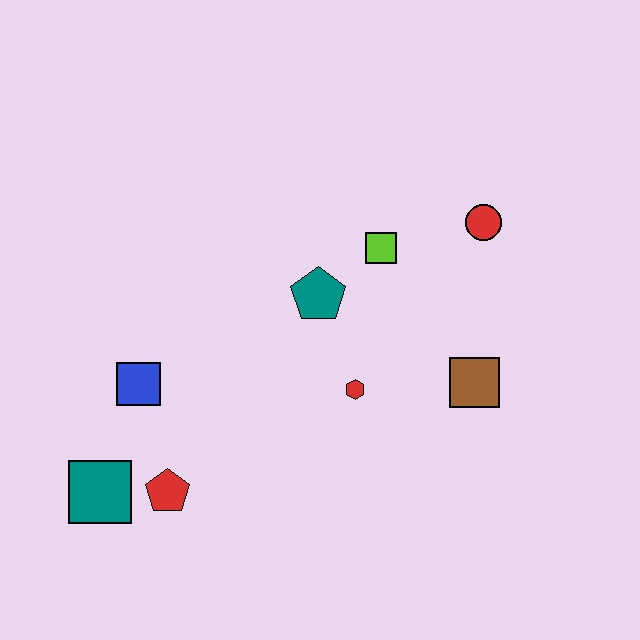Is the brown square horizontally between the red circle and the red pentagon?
Yes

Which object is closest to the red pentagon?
The teal square is closest to the red pentagon.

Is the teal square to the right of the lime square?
No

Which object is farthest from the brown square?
The teal square is farthest from the brown square.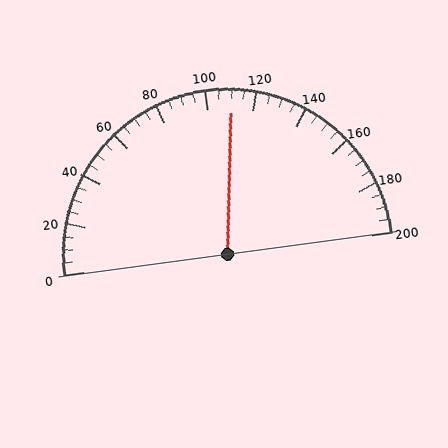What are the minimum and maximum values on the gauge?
The gauge ranges from 0 to 200.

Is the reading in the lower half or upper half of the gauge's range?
The reading is in the upper half of the range (0 to 200).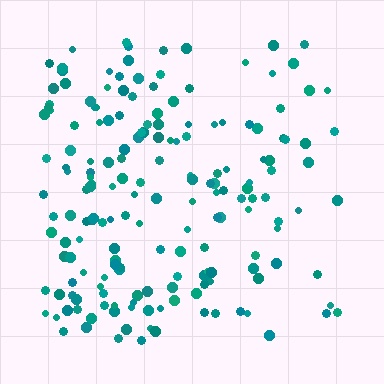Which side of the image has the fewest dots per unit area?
The right.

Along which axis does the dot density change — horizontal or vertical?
Horizontal.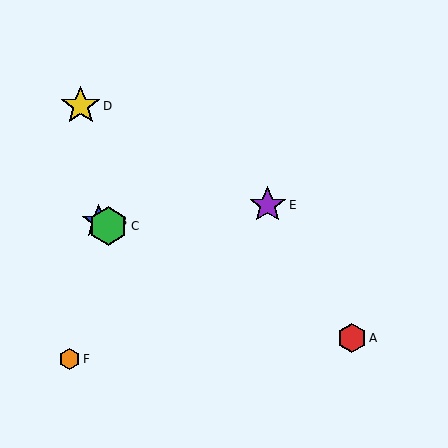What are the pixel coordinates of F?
Object F is at (69, 359).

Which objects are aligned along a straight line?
Objects A, B, C are aligned along a straight line.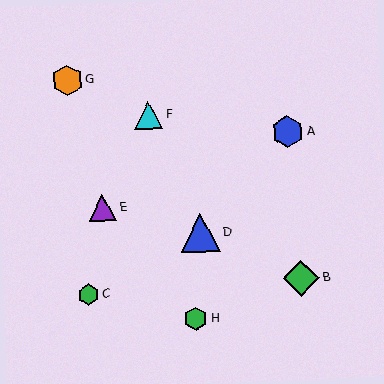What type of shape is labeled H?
Shape H is a green hexagon.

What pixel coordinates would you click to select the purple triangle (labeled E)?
Click at (102, 208) to select the purple triangle E.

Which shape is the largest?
The blue triangle (labeled D) is the largest.